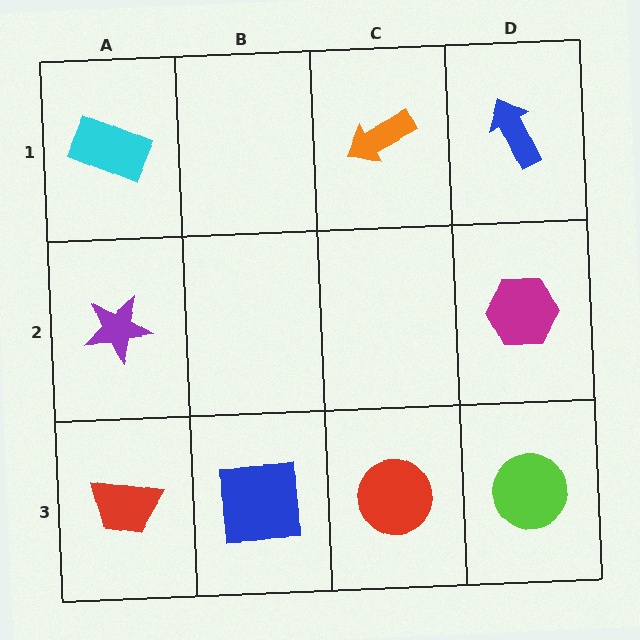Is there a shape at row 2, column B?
No, that cell is empty.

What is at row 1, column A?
A cyan rectangle.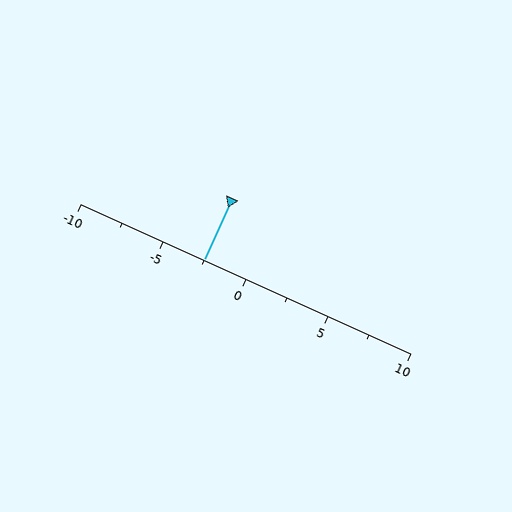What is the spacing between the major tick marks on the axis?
The major ticks are spaced 5 apart.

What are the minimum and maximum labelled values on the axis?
The axis runs from -10 to 10.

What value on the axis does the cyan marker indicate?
The marker indicates approximately -2.5.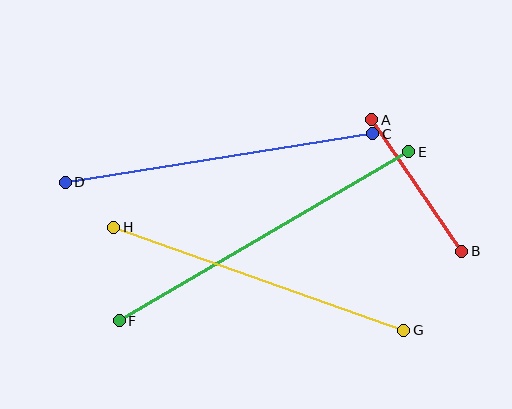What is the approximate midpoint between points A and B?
The midpoint is at approximately (417, 186) pixels.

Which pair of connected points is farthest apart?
Points E and F are farthest apart.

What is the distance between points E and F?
The distance is approximately 335 pixels.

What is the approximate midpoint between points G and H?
The midpoint is at approximately (259, 279) pixels.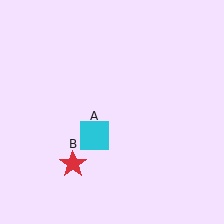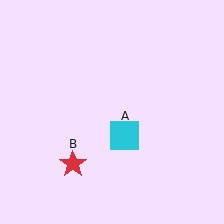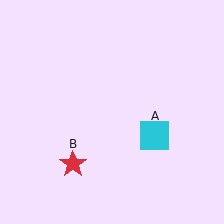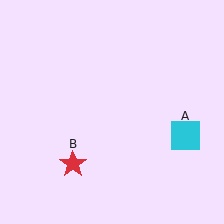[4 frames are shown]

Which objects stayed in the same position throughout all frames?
Red star (object B) remained stationary.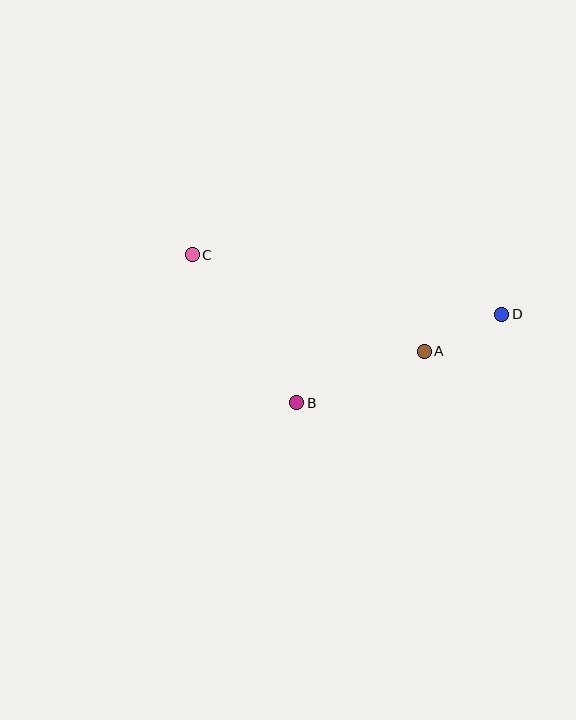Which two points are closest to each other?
Points A and D are closest to each other.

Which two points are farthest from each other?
Points C and D are farthest from each other.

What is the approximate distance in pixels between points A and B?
The distance between A and B is approximately 138 pixels.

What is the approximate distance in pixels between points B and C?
The distance between B and C is approximately 182 pixels.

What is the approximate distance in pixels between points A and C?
The distance between A and C is approximately 252 pixels.